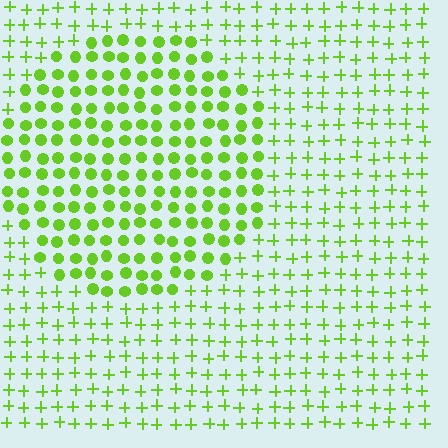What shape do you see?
I see a circle.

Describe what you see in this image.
The image is filled with small lime elements arranged in a uniform grid. A circle-shaped region contains circles, while the surrounding area contains plus signs. The boundary is defined purely by the change in element shape.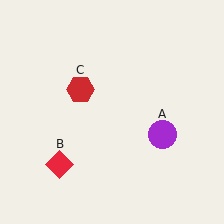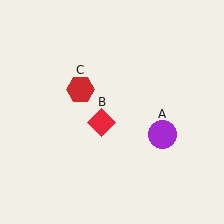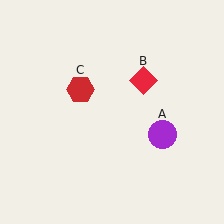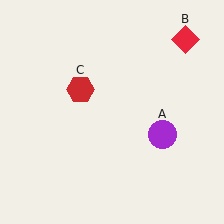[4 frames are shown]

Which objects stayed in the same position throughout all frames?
Purple circle (object A) and red hexagon (object C) remained stationary.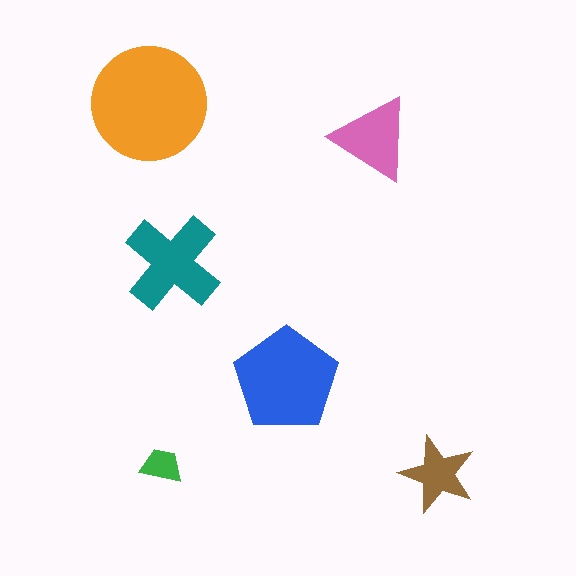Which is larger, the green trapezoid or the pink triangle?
The pink triangle.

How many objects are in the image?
There are 6 objects in the image.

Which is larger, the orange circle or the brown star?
The orange circle.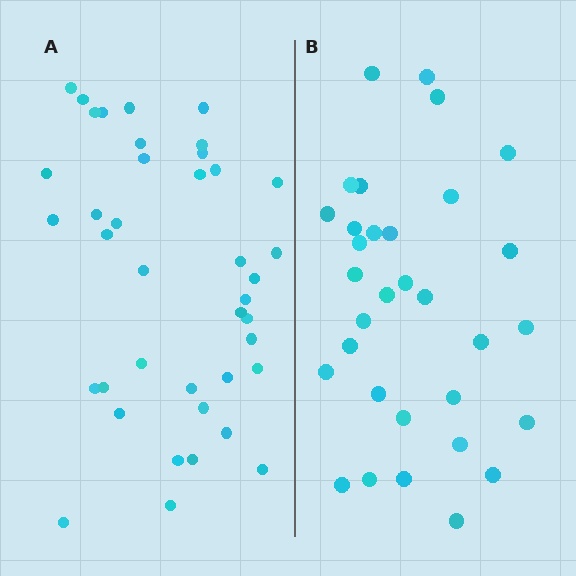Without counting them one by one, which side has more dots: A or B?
Region A (the left region) has more dots.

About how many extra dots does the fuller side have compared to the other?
Region A has roughly 8 or so more dots than region B.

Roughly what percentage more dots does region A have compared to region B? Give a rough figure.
About 25% more.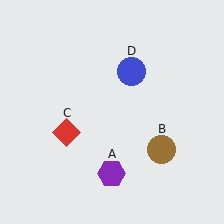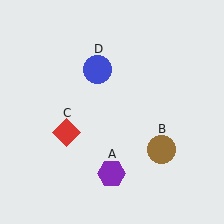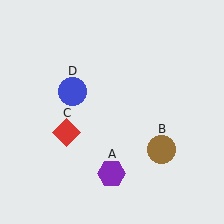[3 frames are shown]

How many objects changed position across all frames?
1 object changed position: blue circle (object D).